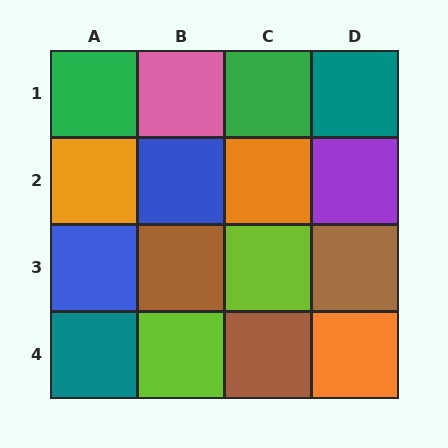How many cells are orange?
3 cells are orange.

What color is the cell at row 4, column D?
Orange.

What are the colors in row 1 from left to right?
Green, pink, green, teal.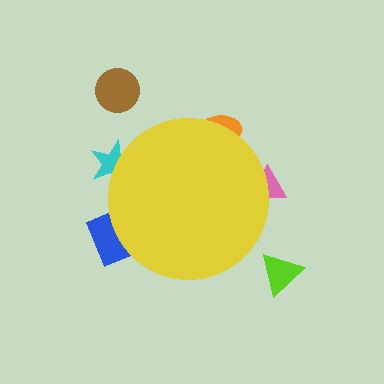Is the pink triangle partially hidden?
Yes, the pink triangle is partially hidden behind the yellow circle.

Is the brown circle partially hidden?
No, the brown circle is fully visible.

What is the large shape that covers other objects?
A yellow circle.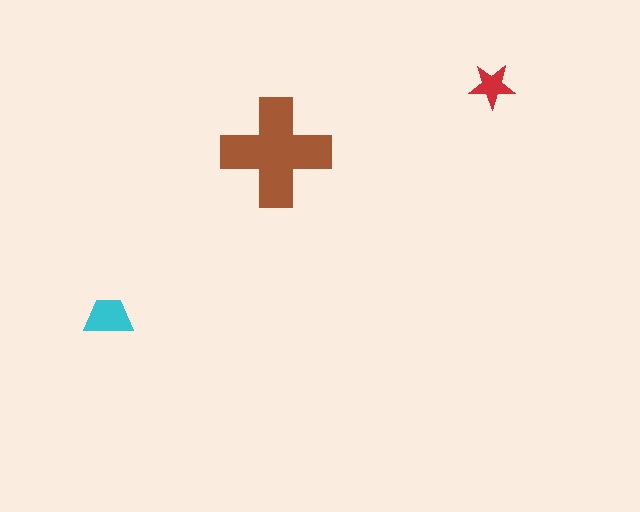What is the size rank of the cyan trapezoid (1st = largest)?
2nd.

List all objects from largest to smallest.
The brown cross, the cyan trapezoid, the red star.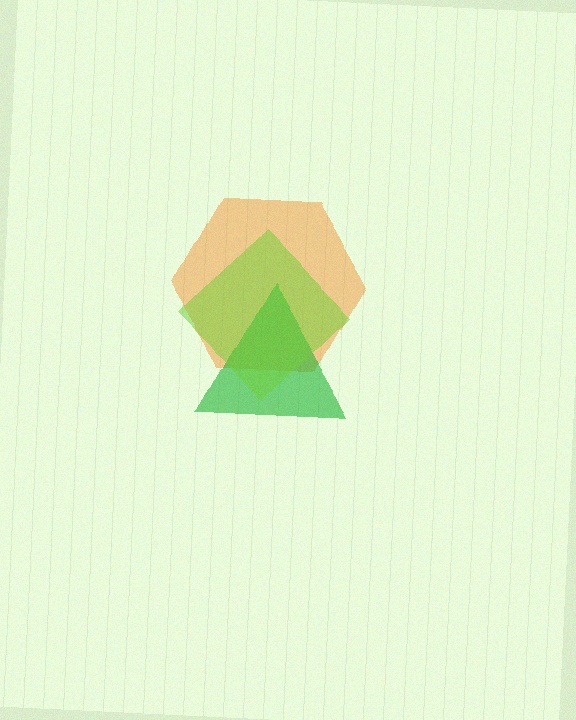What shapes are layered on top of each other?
The layered shapes are: an orange hexagon, a green triangle, a lime diamond.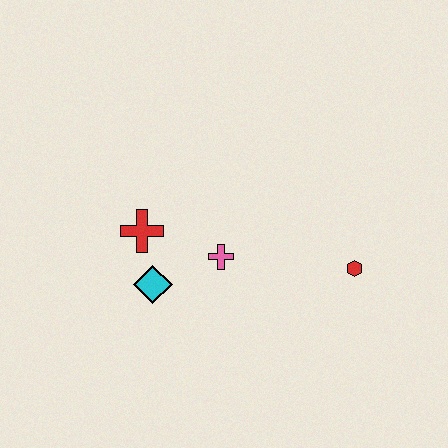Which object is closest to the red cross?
The cyan diamond is closest to the red cross.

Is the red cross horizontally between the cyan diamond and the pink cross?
No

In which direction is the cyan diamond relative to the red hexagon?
The cyan diamond is to the left of the red hexagon.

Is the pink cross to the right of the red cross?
Yes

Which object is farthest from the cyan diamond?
The red hexagon is farthest from the cyan diamond.